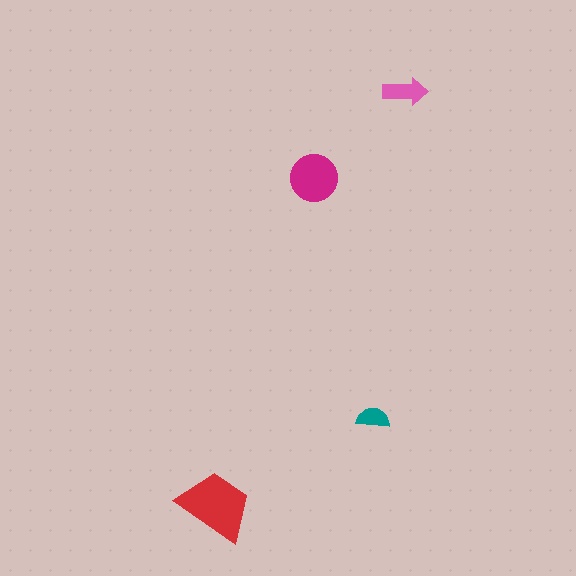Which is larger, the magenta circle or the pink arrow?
The magenta circle.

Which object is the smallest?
The teal semicircle.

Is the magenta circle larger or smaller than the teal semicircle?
Larger.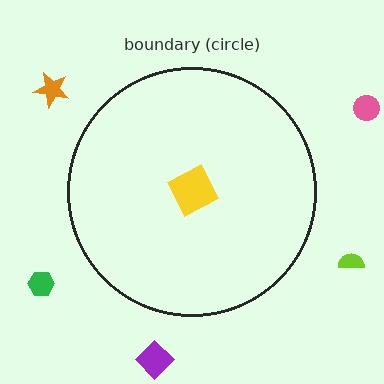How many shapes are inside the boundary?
1 inside, 5 outside.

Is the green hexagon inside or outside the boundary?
Outside.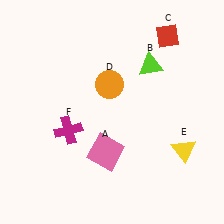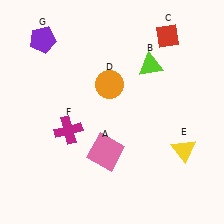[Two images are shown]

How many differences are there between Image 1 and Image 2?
There is 1 difference between the two images.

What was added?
A purple pentagon (G) was added in Image 2.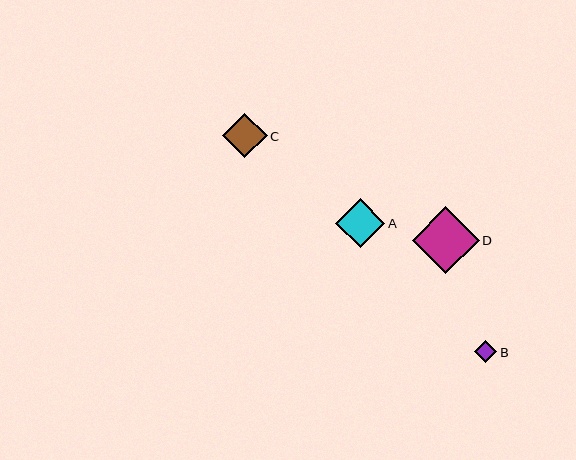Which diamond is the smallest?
Diamond B is the smallest with a size of approximately 22 pixels.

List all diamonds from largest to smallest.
From largest to smallest: D, A, C, B.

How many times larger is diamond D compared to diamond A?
Diamond D is approximately 1.3 times the size of diamond A.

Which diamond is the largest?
Diamond D is the largest with a size of approximately 67 pixels.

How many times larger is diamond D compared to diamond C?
Diamond D is approximately 1.5 times the size of diamond C.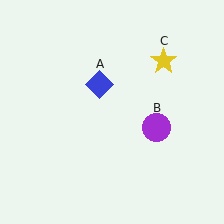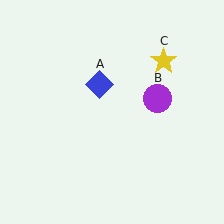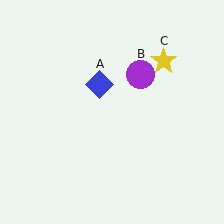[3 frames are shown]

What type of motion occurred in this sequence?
The purple circle (object B) rotated counterclockwise around the center of the scene.